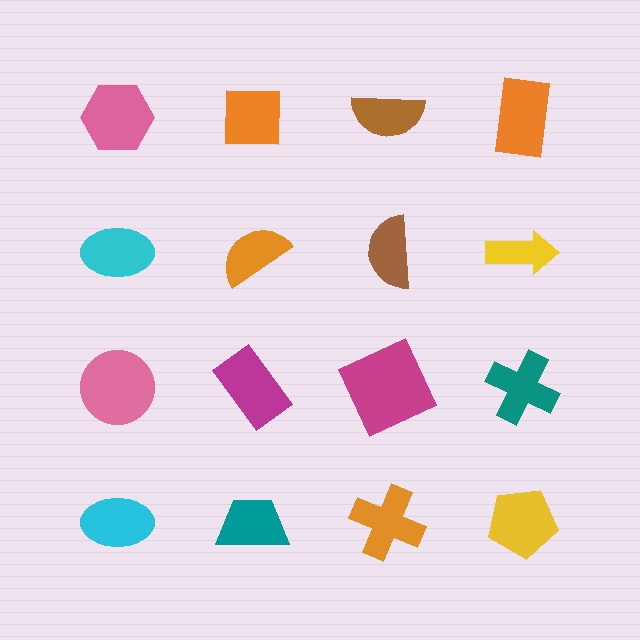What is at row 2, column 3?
A brown semicircle.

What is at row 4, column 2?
A teal trapezoid.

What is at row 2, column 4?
A yellow arrow.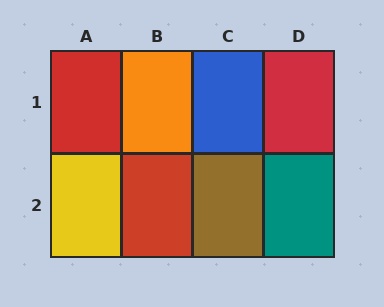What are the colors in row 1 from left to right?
Red, orange, blue, red.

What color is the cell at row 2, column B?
Red.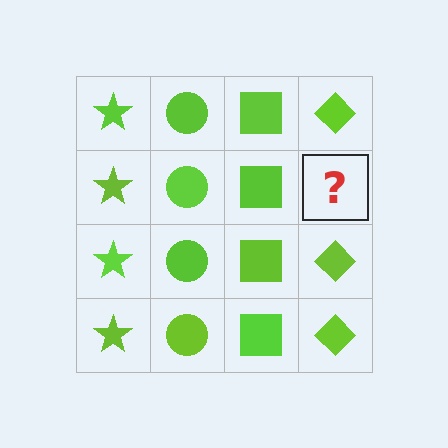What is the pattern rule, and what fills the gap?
The rule is that each column has a consistent shape. The gap should be filled with a lime diamond.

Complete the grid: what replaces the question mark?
The question mark should be replaced with a lime diamond.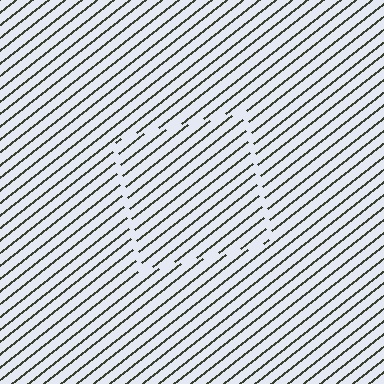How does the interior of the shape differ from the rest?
The interior of the shape contains the same grating, shifted by half a period — the contour is defined by the phase discontinuity where line-ends from the inner and outer gratings abut.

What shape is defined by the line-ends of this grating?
An illusory square. The interior of the shape contains the same grating, shifted by half a period — the contour is defined by the phase discontinuity where line-ends from the inner and outer gratings abut.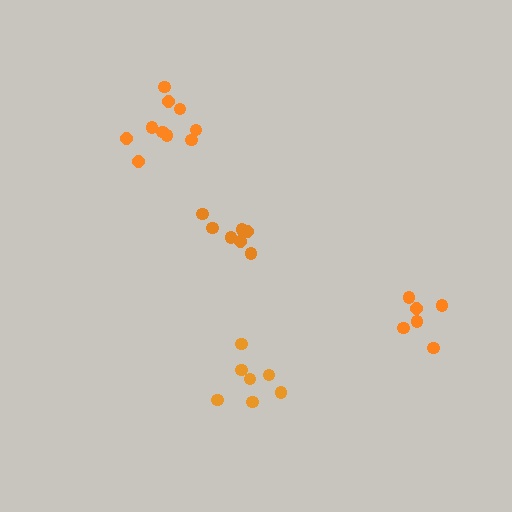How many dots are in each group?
Group 1: 7 dots, Group 2: 7 dots, Group 3: 6 dots, Group 4: 10 dots (30 total).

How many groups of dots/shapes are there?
There are 4 groups.